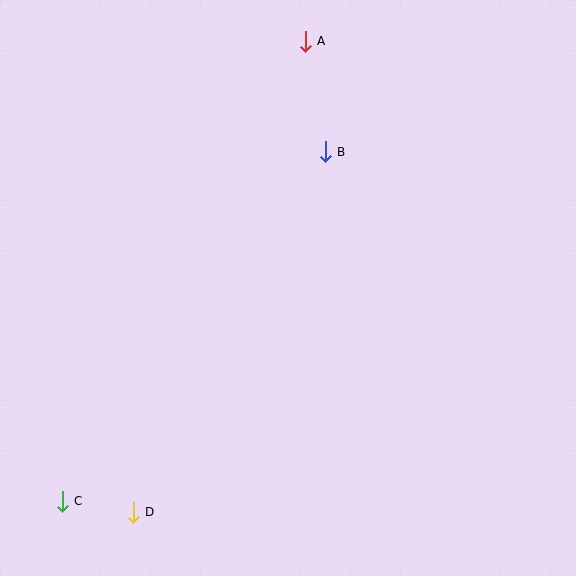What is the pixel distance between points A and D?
The distance between A and D is 501 pixels.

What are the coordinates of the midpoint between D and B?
The midpoint between D and B is at (229, 332).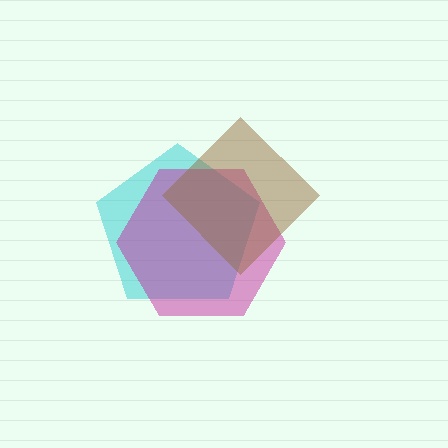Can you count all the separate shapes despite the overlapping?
Yes, there are 3 separate shapes.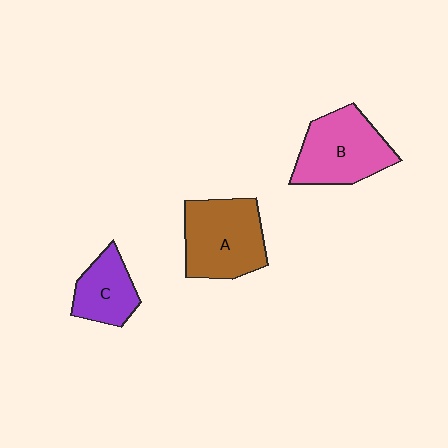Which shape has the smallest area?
Shape C (purple).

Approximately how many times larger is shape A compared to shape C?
Approximately 1.6 times.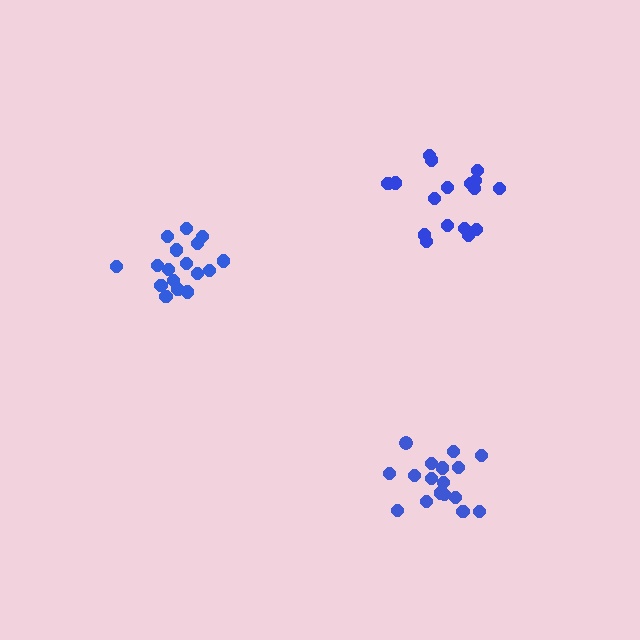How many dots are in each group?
Group 1: 17 dots, Group 2: 17 dots, Group 3: 17 dots (51 total).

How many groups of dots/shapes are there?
There are 3 groups.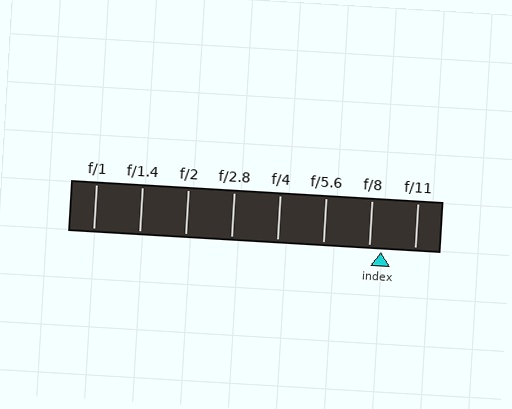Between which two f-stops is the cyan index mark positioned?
The index mark is between f/8 and f/11.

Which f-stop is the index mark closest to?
The index mark is closest to f/8.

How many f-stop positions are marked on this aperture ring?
There are 8 f-stop positions marked.